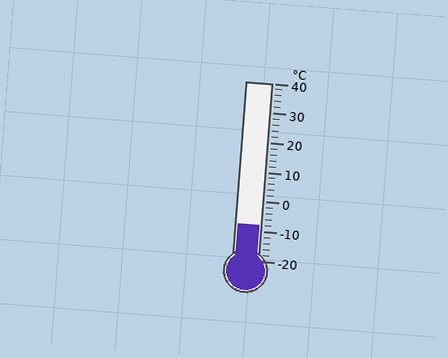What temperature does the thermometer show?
The thermometer shows approximately -8°C.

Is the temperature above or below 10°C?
The temperature is below 10°C.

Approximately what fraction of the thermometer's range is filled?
The thermometer is filled to approximately 20% of its range.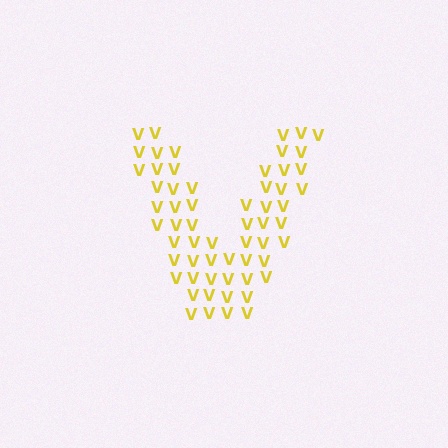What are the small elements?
The small elements are letter V's.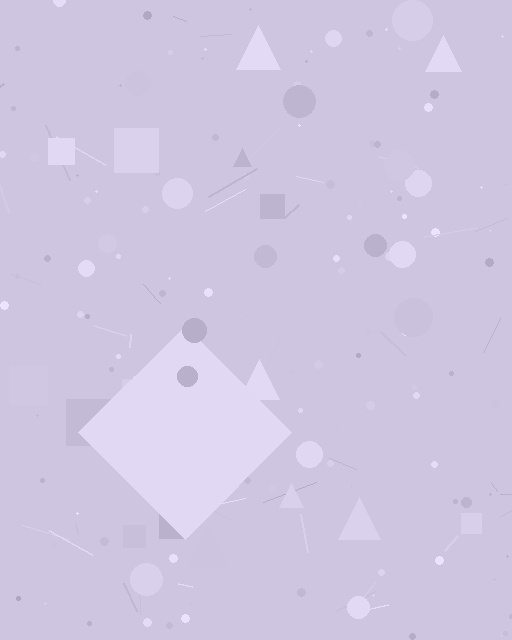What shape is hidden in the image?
A diamond is hidden in the image.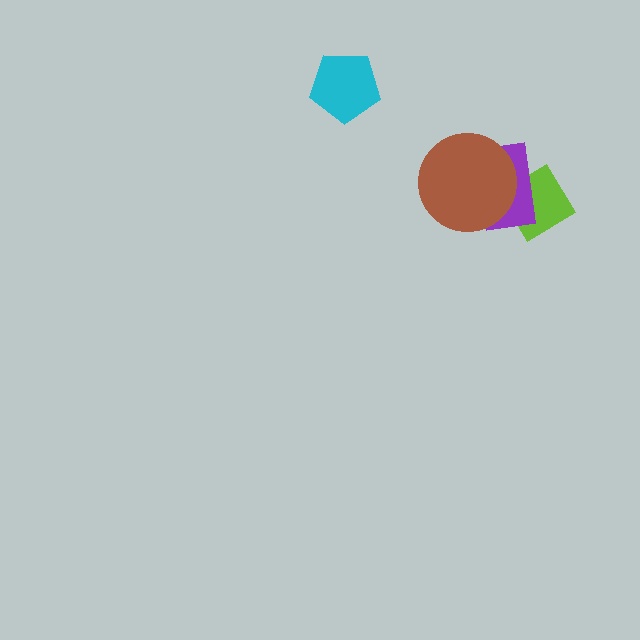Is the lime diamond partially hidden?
Yes, it is partially covered by another shape.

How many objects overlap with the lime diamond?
2 objects overlap with the lime diamond.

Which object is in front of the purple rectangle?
The brown circle is in front of the purple rectangle.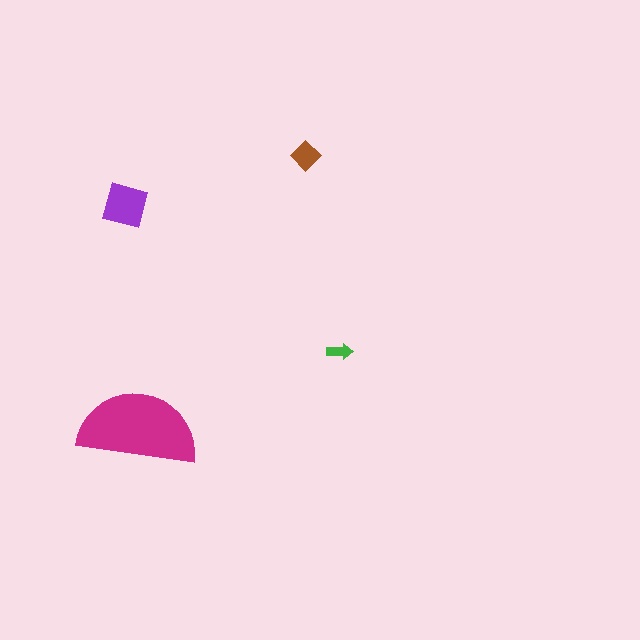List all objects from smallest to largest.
The green arrow, the brown diamond, the purple square, the magenta semicircle.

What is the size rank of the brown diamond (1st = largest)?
3rd.